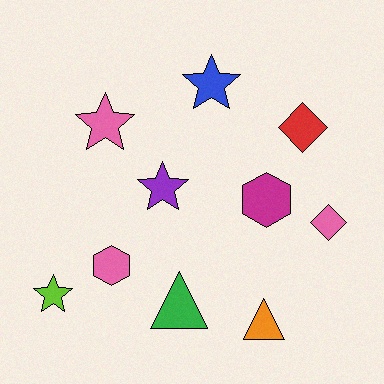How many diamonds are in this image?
There are 2 diamonds.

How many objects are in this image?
There are 10 objects.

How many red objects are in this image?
There is 1 red object.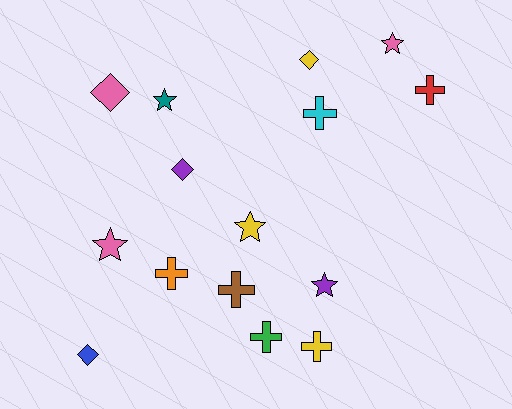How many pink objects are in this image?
There are 3 pink objects.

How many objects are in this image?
There are 15 objects.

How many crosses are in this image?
There are 6 crosses.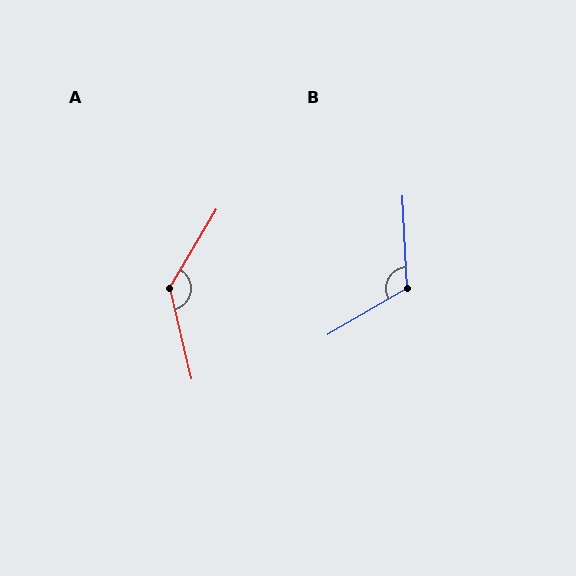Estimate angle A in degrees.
Approximately 136 degrees.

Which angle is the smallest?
B, at approximately 117 degrees.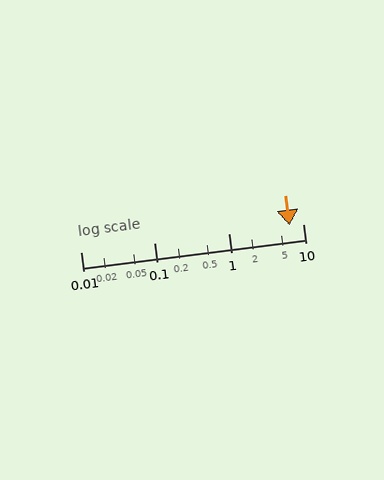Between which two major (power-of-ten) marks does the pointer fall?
The pointer is between 1 and 10.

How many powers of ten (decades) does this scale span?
The scale spans 3 decades, from 0.01 to 10.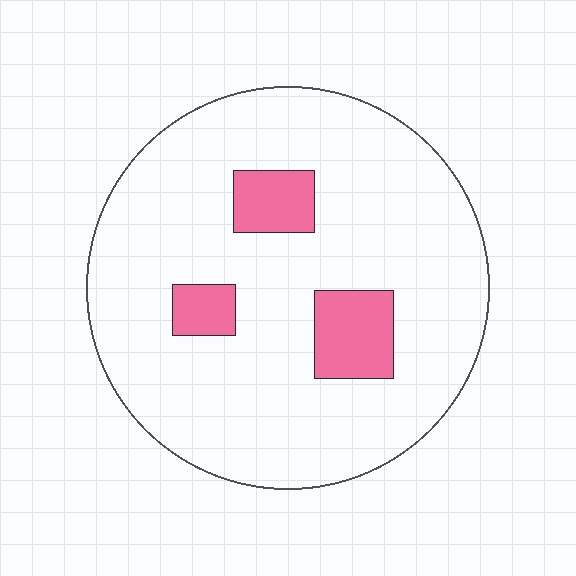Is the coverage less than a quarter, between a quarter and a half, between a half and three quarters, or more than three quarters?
Less than a quarter.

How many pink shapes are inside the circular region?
3.